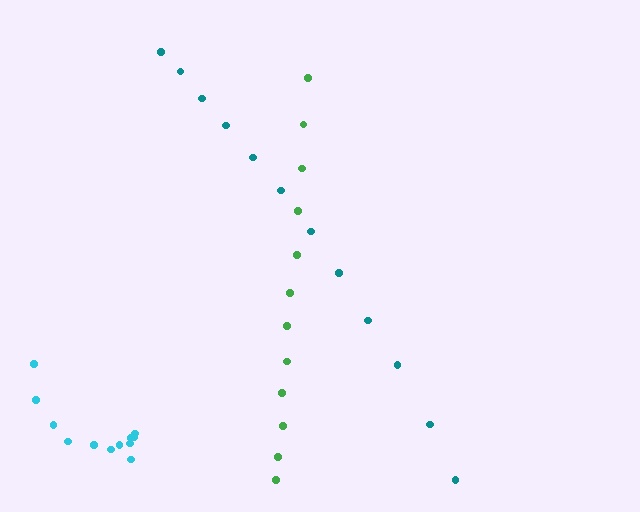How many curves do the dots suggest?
There are 3 distinct paths.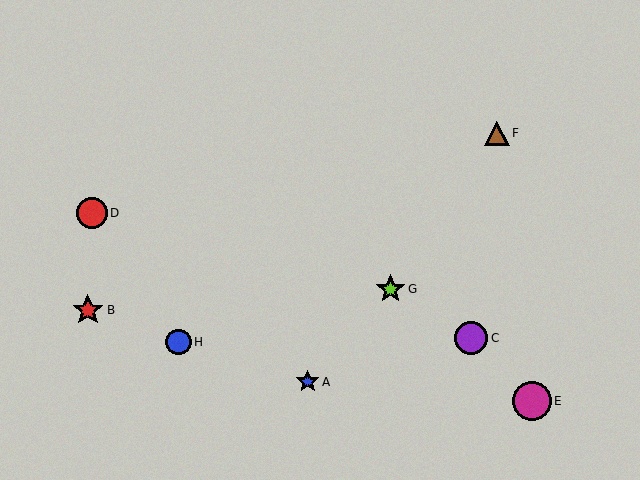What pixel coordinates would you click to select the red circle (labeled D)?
Click at (92, 213) to select the red circle D.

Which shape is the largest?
The magenta circle (labeled E) is the largest.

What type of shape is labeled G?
Shape G is a lime star.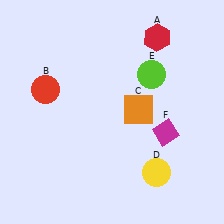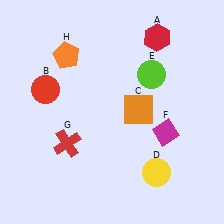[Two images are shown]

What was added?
A red cross (G), an orange pentagon (H) were added in Image 2.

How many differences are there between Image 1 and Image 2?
There are 2 differences between the two images.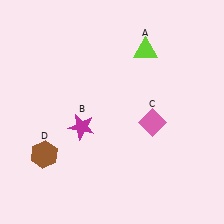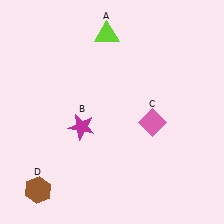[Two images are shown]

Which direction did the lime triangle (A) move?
The lime triangle (A) moved left.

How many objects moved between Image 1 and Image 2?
2 objects moved between the two images.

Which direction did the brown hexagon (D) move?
The brown hexagon (D) moved down.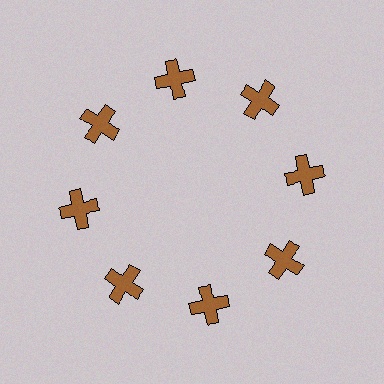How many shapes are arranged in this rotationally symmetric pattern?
There are 8 shapes, arranged in 8 groups of 1.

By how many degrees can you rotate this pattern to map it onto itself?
The pattern maps onto itself every 45 degrees of rotation.